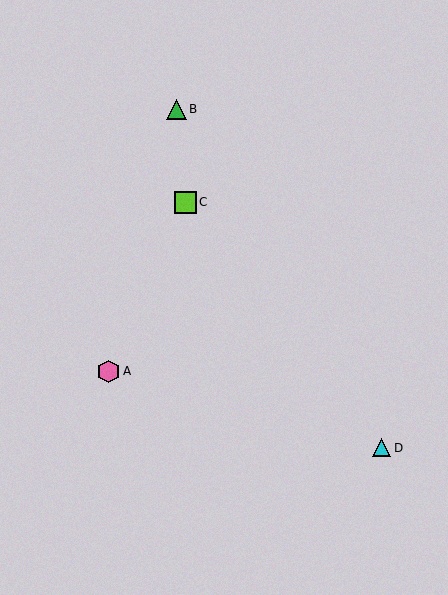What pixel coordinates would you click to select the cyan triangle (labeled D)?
Click at (382, 448) to select the cyan triangle D.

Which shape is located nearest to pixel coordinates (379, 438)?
The cyan triangle (labeled D) at (382, 448) is nearest to that location.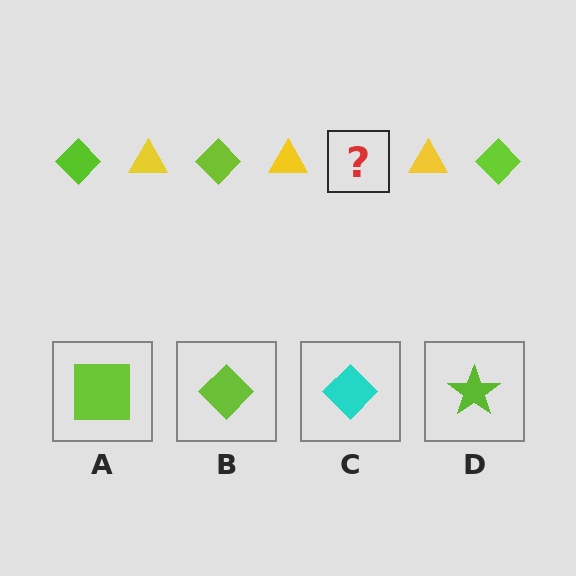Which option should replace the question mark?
Option B.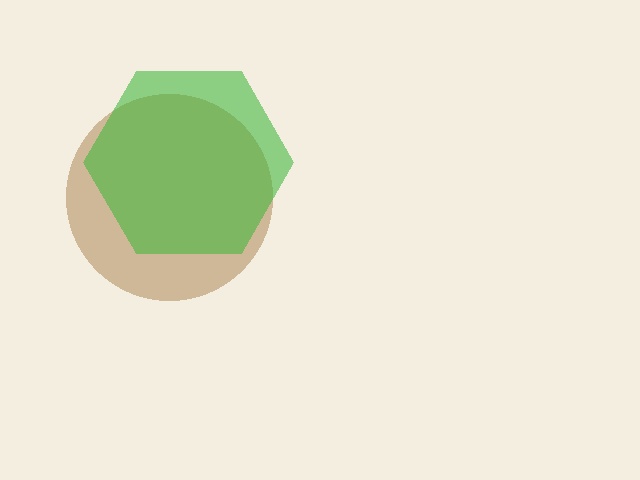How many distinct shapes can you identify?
There are 2 distinct shapes: a brown circle, a green hexagon.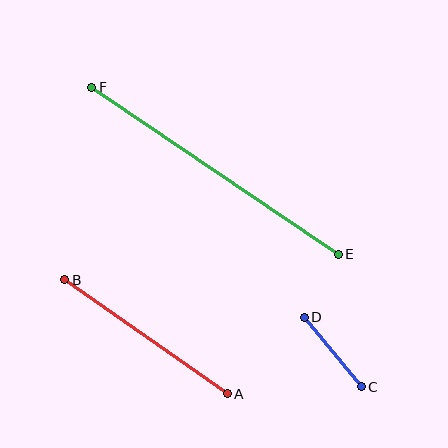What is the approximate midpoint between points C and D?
The midpoint is at approximately (333, 352) pixels.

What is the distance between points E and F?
The distance is approximately 298 pixels.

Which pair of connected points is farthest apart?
Points E and F are farthest apart.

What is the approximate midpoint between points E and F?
The midpoint is at approximately (215, 171) pixels.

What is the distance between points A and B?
The distance is approximately 198 pixels.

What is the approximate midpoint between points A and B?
The midpoint is at approximately (146, 337) pixels.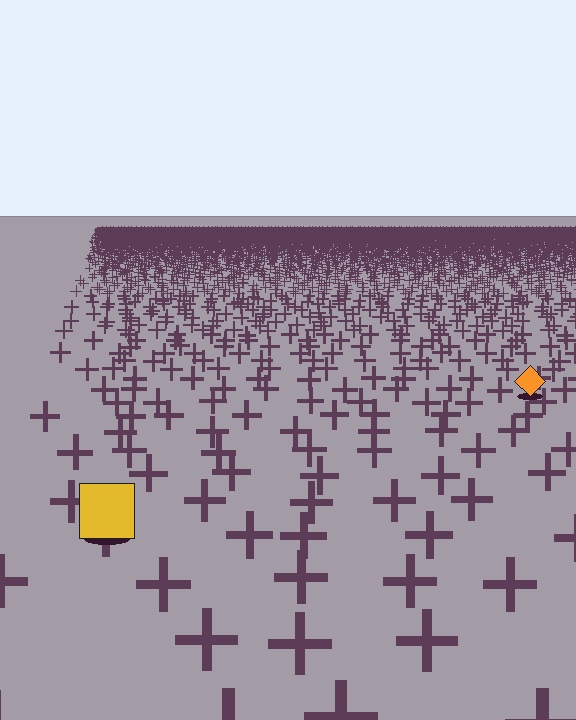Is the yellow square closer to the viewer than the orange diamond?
Yes. The yellow square is closer — you can tell from the texture gradient: the ground texture is coarser near it.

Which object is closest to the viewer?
The yellow square is closest. The texture marks near it are larger and more spread out.